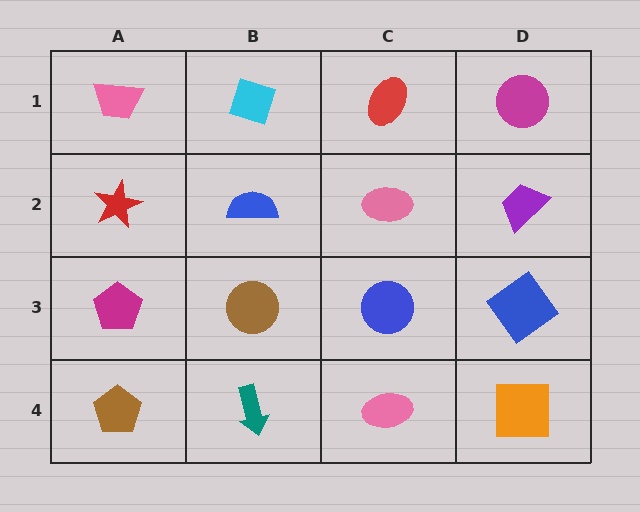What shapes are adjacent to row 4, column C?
A blue circle (row 3, column C), a teal arrow (row 4, column B), an orange square (row 4, column D).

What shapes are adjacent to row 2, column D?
A magenta circle (row 1, column D), a blue diamond (row 3, column D), a pink ellipse (row 2, column C).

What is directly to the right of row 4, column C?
An orange square.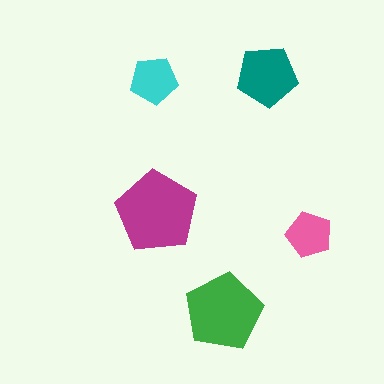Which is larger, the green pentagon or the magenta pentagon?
The magenta one.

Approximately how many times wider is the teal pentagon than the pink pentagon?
About 1.5 times wider.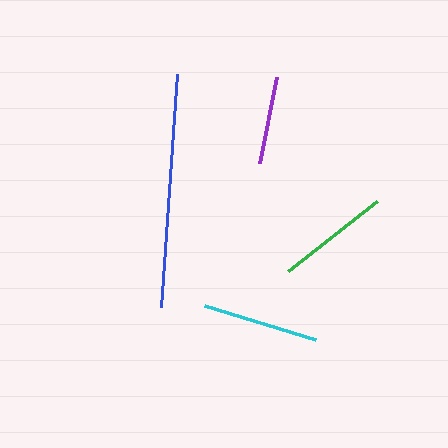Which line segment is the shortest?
The purple line is the shortest at approximately 88 pixels.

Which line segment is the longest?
The blue line is the longest at approximately 233 pixels.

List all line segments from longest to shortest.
From longest to shortest: blue, cyan, green, purple.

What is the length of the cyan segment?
The cyan segment is approximately 116 pixels long.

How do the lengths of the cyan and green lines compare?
The cyan and green lines are approximately the same length.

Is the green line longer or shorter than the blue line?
The blue line is longer than the green line.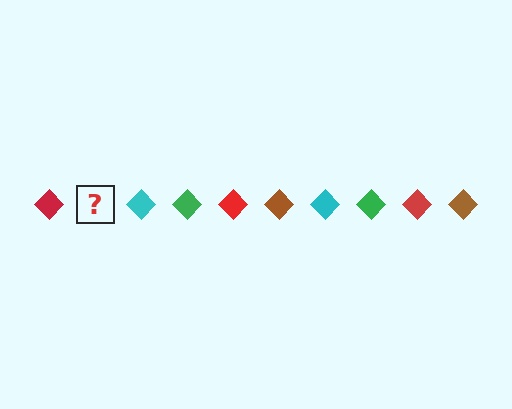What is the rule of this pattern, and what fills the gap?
The rule is that the pattern cycles through red, brown, cyan, green diamonds. The gap should be filled with a brown diamond.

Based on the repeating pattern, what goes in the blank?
The blank should be a brown diamond.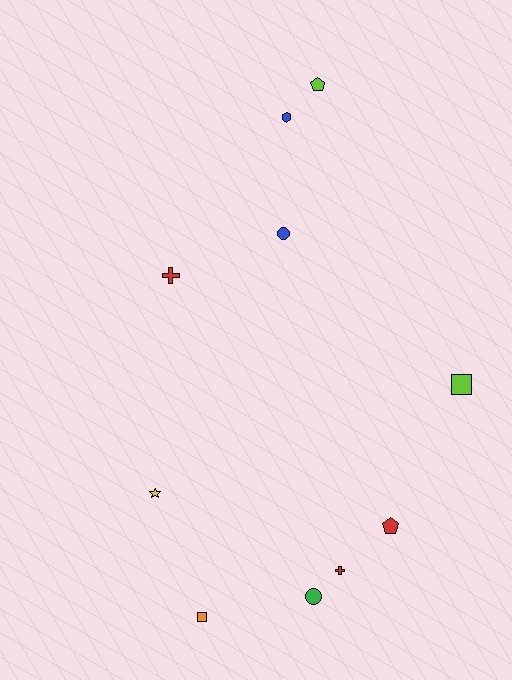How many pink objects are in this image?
There are no pink objects.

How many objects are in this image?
There are 10 objects.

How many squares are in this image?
There are 2 squares.